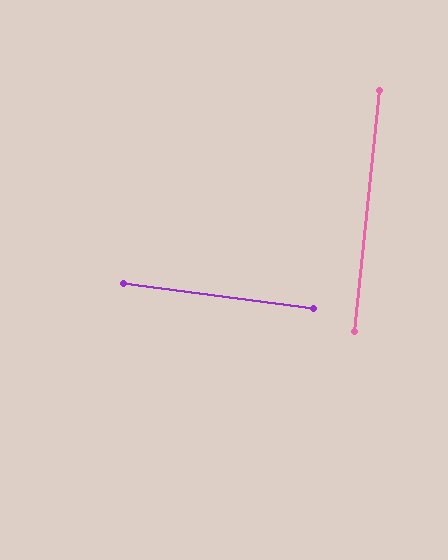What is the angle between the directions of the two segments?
Approximately 89 degrees.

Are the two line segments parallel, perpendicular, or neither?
Perpendicular — they meet at approximately 89°.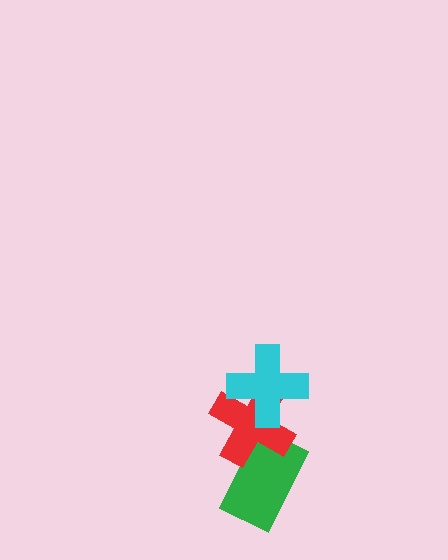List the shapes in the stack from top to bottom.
From top to bottom: the cyan cross, the red cross, the green rectangle.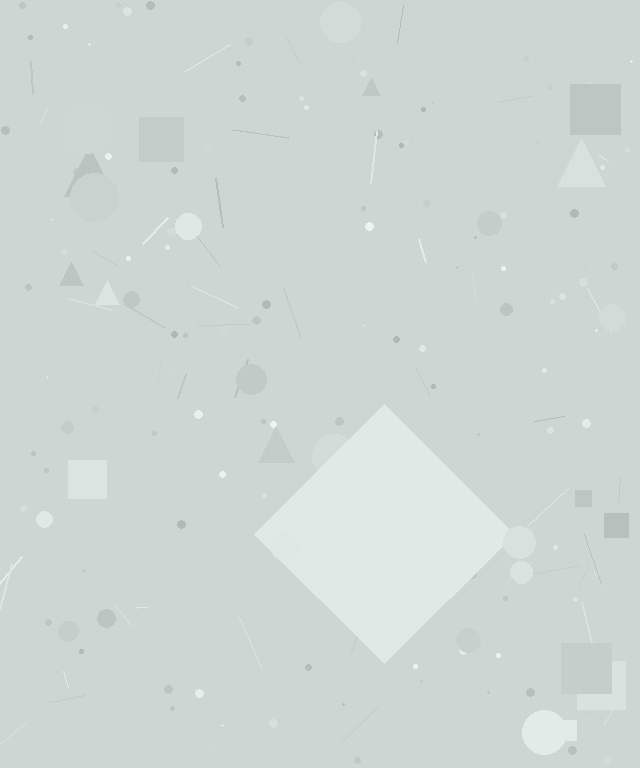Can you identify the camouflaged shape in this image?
The camouflaged shape is a diamond.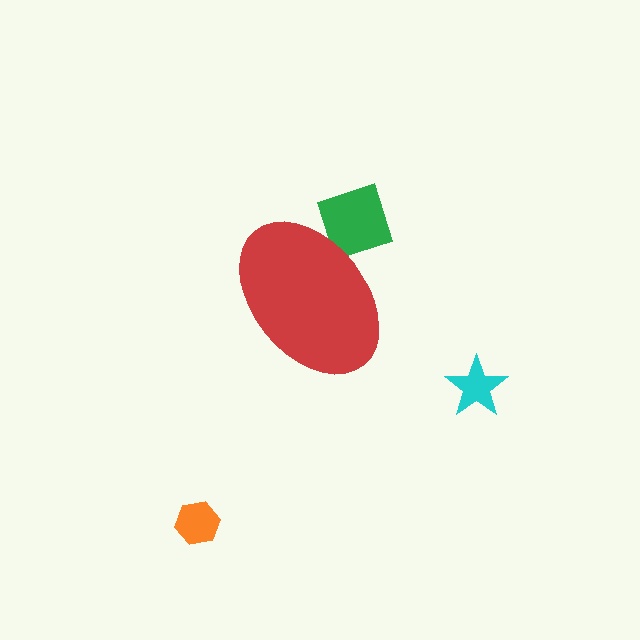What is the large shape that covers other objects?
A red ellipse.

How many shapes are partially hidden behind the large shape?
1 shape is partially hidden.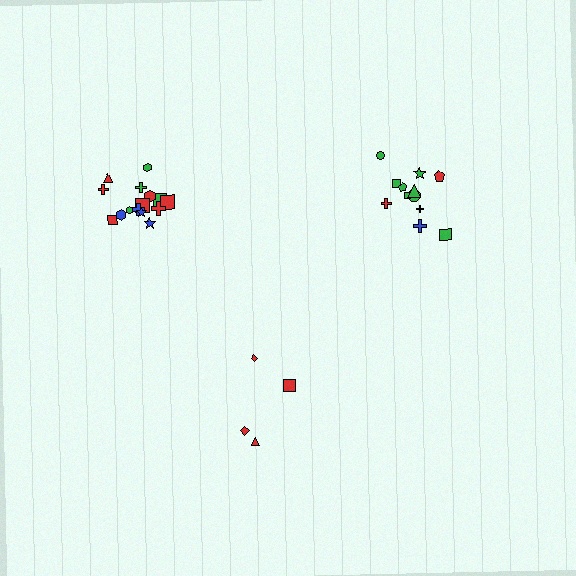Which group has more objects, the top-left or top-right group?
The top-left group.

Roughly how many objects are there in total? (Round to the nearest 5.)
Roughly 30 objects in total.